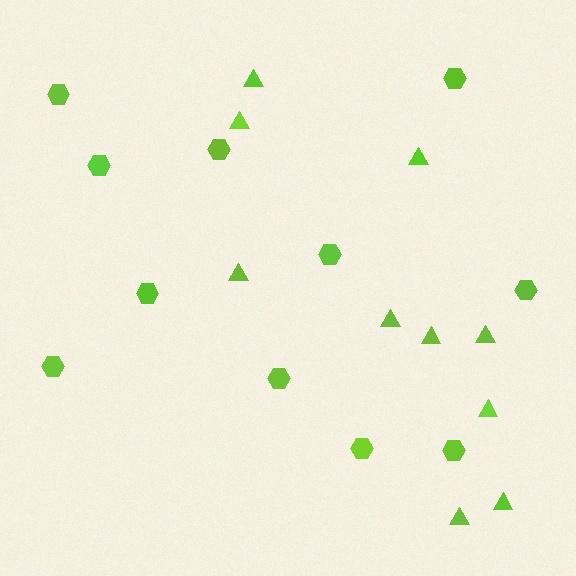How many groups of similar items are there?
There are 2 groups: one group of triangles (10) and one group of hexagons (11).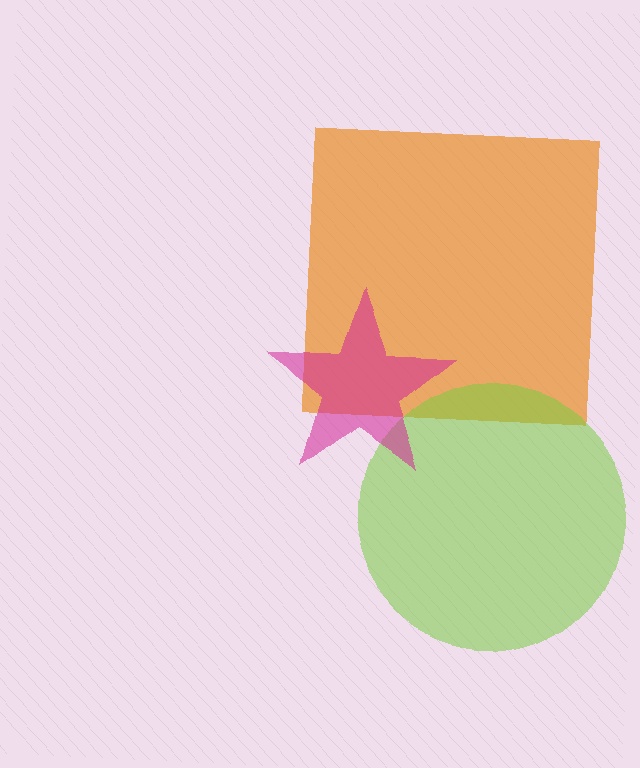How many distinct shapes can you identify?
There are 3 distinct shapes: an orange square, a lime circle, a magenta star.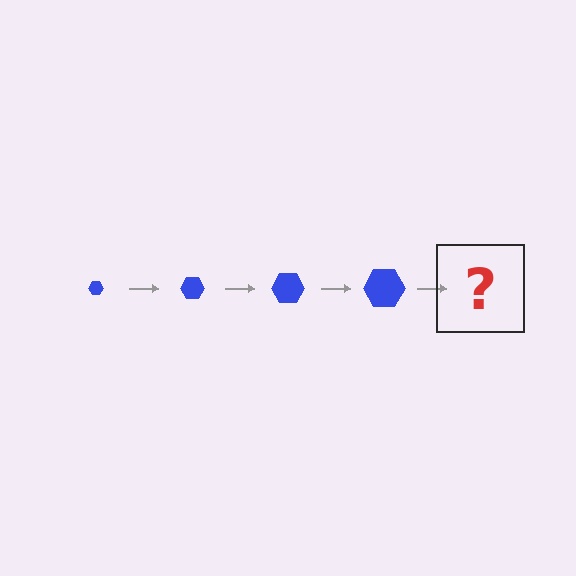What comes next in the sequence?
The next element should be a blue hexagon, larger than the previous one.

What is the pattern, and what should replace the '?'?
The pattern is that the hexagon gets progressively larger each step. The '?' should be a blue hexagon, larger than the previous one.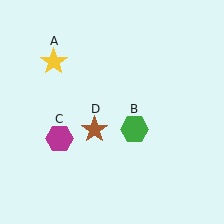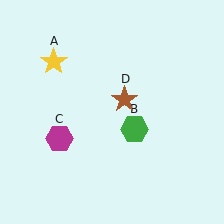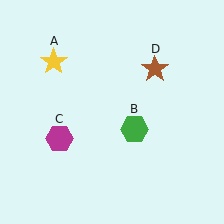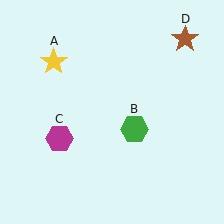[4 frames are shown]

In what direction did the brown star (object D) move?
The brown star (object D) moved up and to the right.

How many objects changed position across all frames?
1 object changed position: brown star (object D).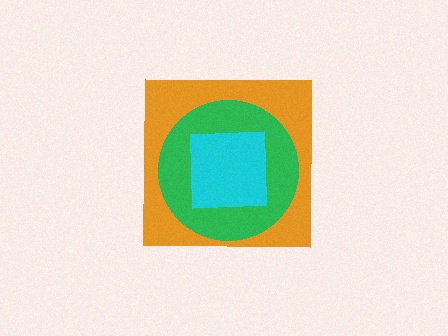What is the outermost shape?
The orange square.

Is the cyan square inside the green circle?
Yes.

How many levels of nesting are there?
3.